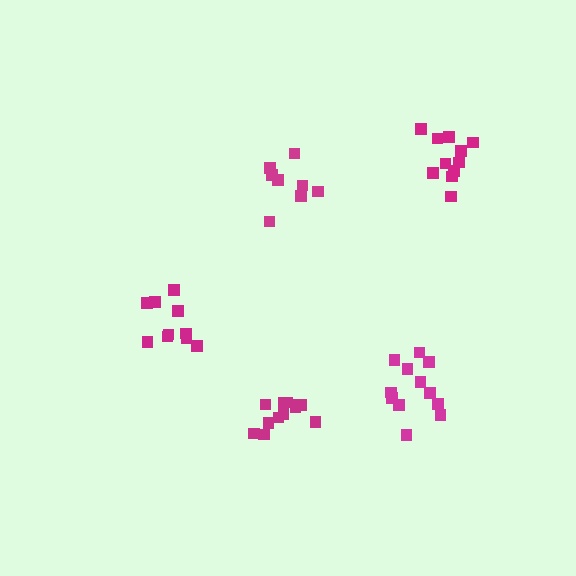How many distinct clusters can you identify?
There are 5 distinct clusters.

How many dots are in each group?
Group 1: 10 dots, Group 2: 8 dots, Group 3: 12 dots, Group 4: 12 dots, Group 5: 11 dots (53 total).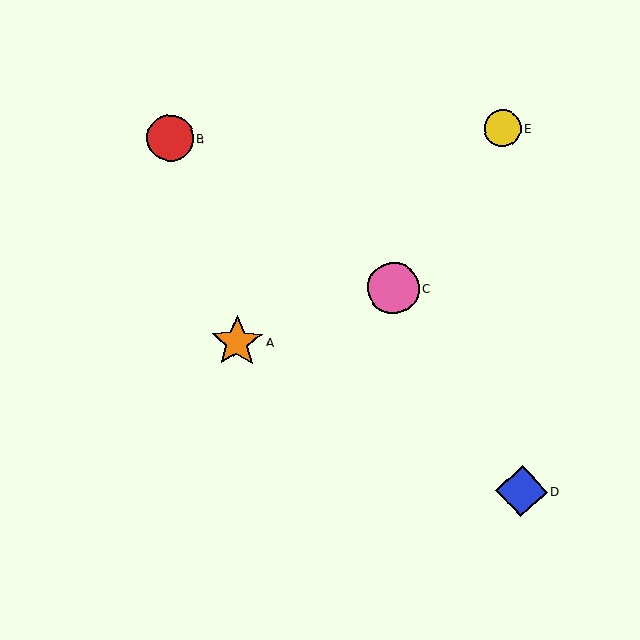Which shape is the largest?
The orange star (labeled A) is the largest.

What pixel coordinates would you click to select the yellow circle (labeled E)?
Click at (503, 128) to select the yellow circle E.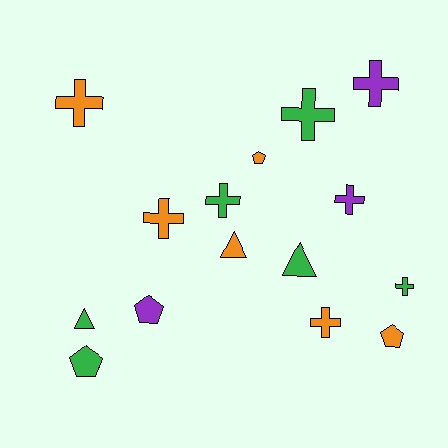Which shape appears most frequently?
Cross, with 8 objects.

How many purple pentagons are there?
There is 1 purple pentagon.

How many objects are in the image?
There are 15 objects.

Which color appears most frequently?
Orange, with 6 objects.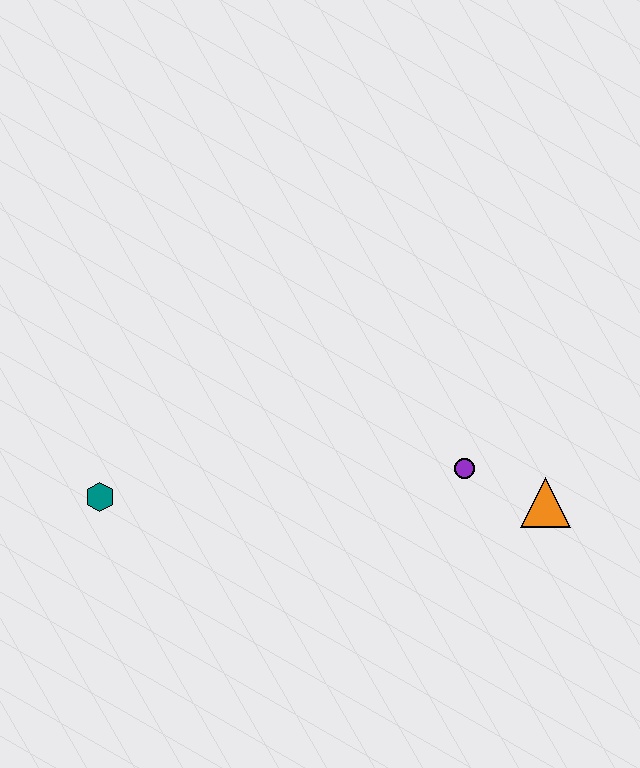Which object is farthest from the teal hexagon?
The orange triangle is farthest from the teal hexagon.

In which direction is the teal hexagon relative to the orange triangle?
The teal hexagon is to the left of the orange triangle.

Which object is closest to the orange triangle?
The purple circle is closest to the orange triangle.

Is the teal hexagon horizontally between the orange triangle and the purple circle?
No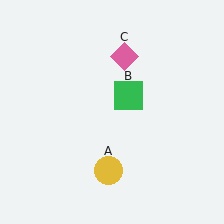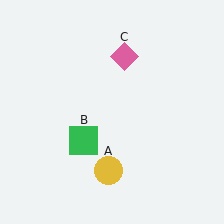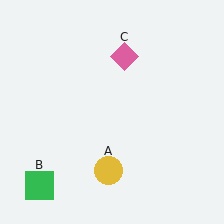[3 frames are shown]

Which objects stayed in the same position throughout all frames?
Yellow circle (object A) and pink diamond (object C) remained stationary.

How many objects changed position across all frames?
1 object changed position: green square (object B).